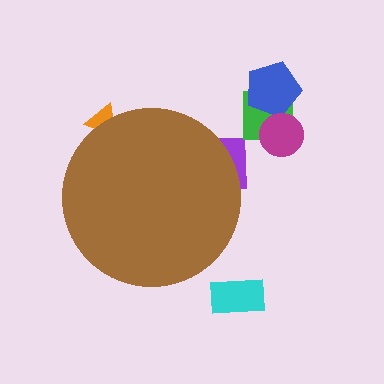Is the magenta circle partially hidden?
No, the magenta circle is fully visible.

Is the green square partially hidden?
No, the green square is fully visible.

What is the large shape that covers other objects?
A brown circle.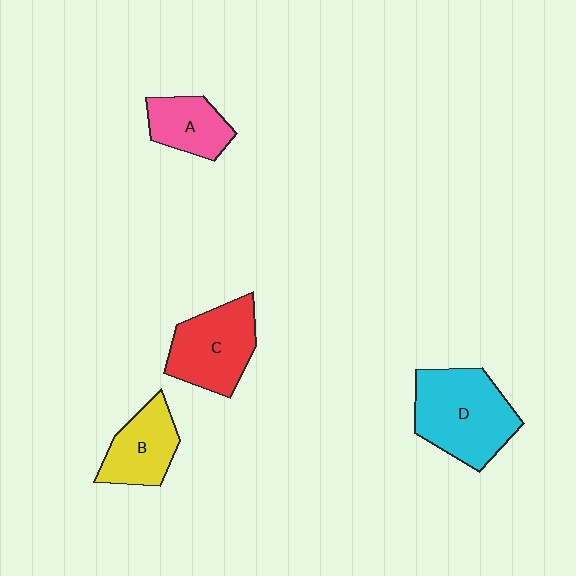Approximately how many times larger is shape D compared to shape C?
Approximately 1.3 times.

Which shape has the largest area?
Shape D (cyan).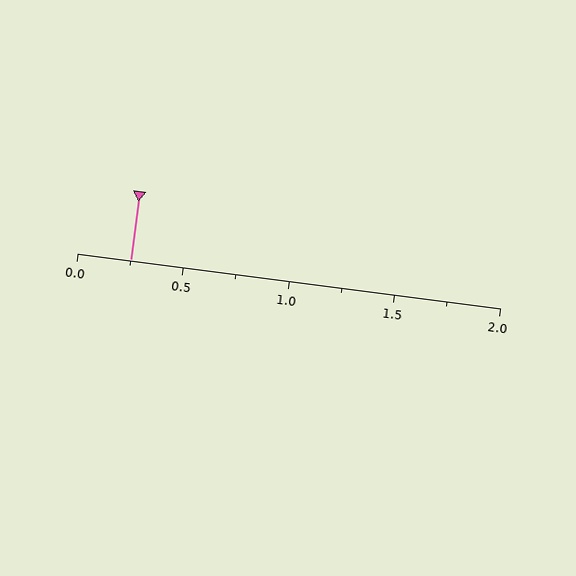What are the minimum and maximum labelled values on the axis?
The axis runs from 0.0 to 2.0.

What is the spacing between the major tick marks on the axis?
The major ticks are spaced 0.5 apart.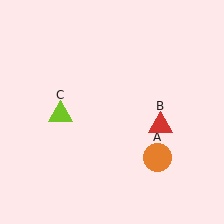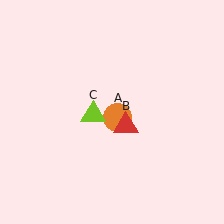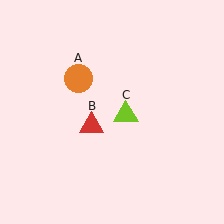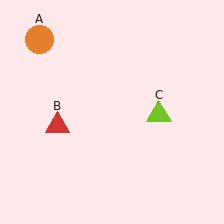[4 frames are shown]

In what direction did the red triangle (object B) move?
The red triangle (object B) moved left.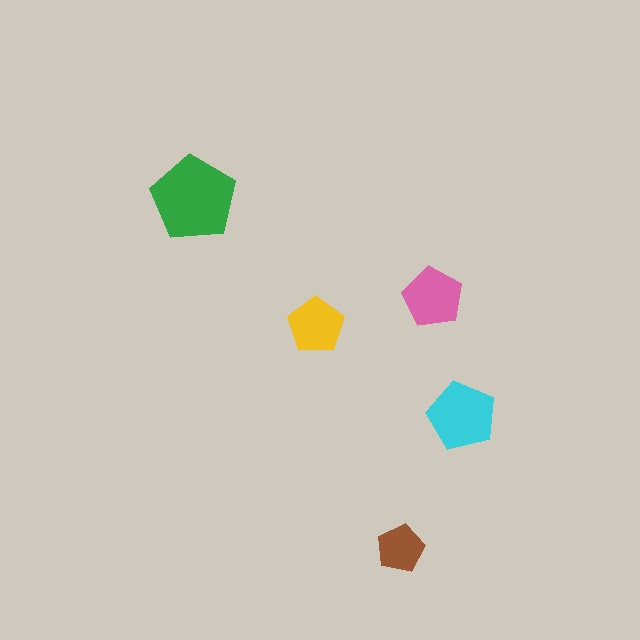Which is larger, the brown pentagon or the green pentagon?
The green one.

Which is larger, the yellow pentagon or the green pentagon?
The green one.